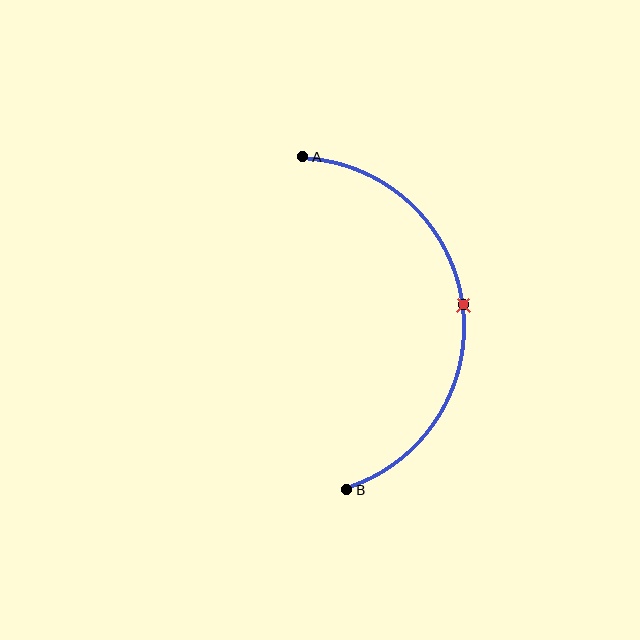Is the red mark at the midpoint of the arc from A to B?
Yes. The red mark lies on the arc at equal arc-length from both A and B — it is the arc midpoint.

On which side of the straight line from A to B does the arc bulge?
The arc bulges to the right of the straight line connecting A and B.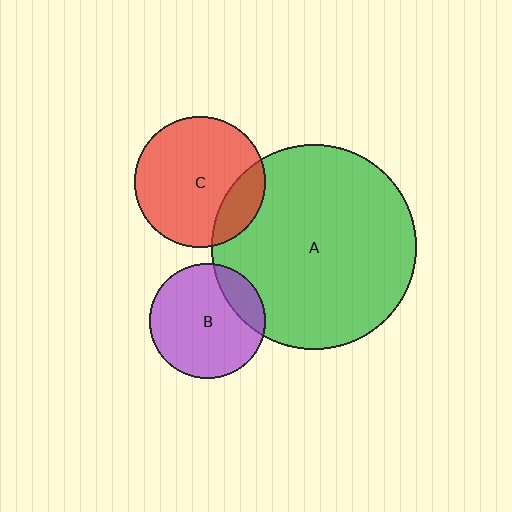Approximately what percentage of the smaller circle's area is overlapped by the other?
Approximately 20%.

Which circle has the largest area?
Circle A (green).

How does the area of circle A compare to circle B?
Approximately 3.1 times.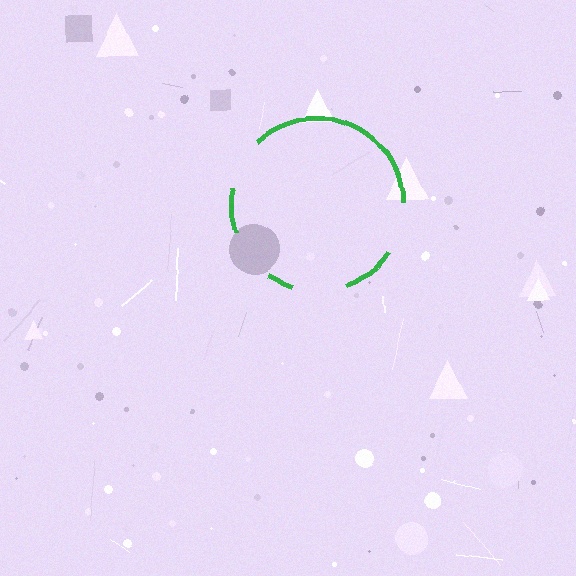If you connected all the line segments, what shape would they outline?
They would outline a circle.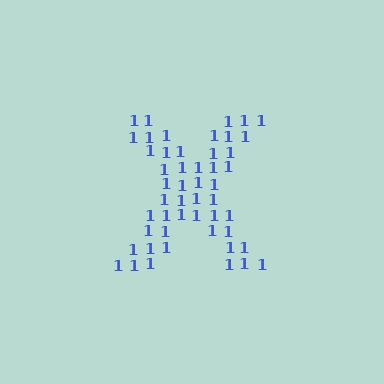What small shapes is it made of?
It is made of small digit 1's.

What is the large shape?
The large shape is the letter X.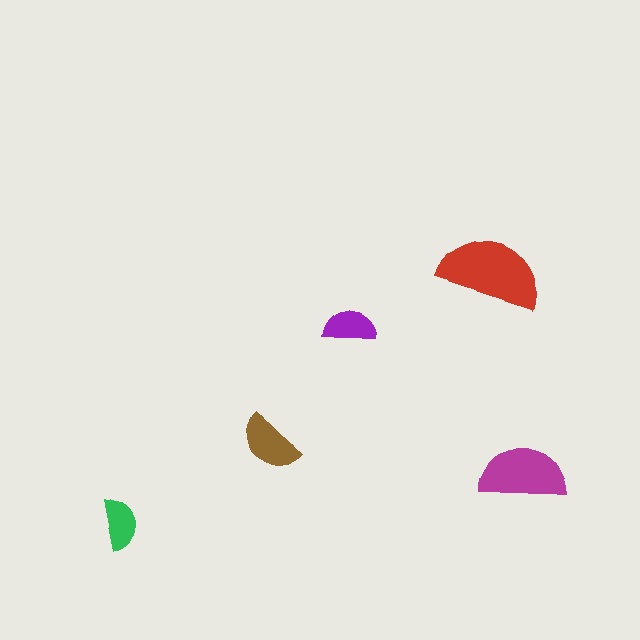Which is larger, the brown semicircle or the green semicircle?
The brown one.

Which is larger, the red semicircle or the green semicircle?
The red one.